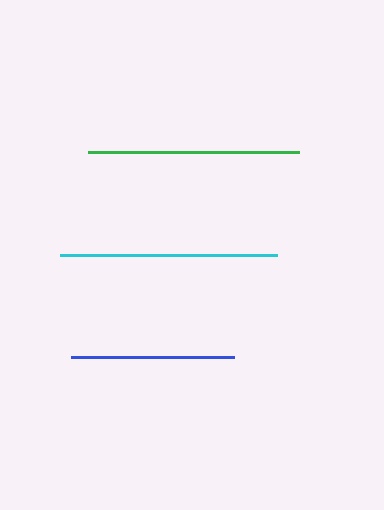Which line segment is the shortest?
The blue line is the shortest at approximately 163 pixels.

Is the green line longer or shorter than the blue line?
The green line is longer than the blue line.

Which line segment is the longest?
The cyan line is the longest at approximately 217 pixels.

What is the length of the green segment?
The green segment is approximately 211 pixels long.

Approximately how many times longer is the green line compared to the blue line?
The green line is approximately 1.3 times the length of the blue line.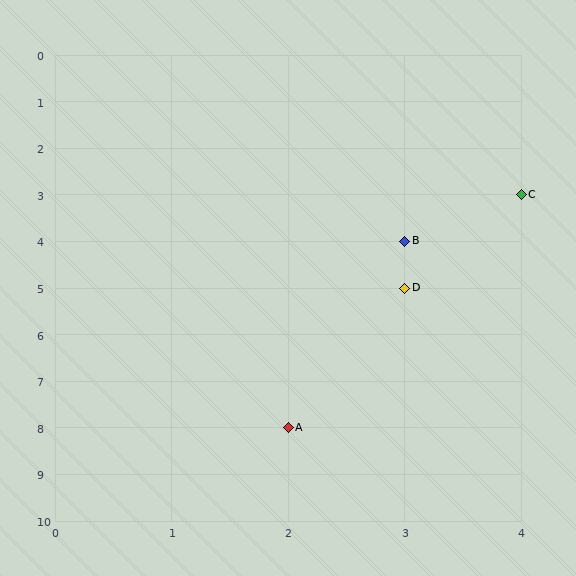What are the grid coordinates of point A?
Point A is at grid coordinates (2, 8).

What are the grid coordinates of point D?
Point D is at grid coordinates (3, 5).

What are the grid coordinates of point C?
Point C is at grid coordinates (4, 3).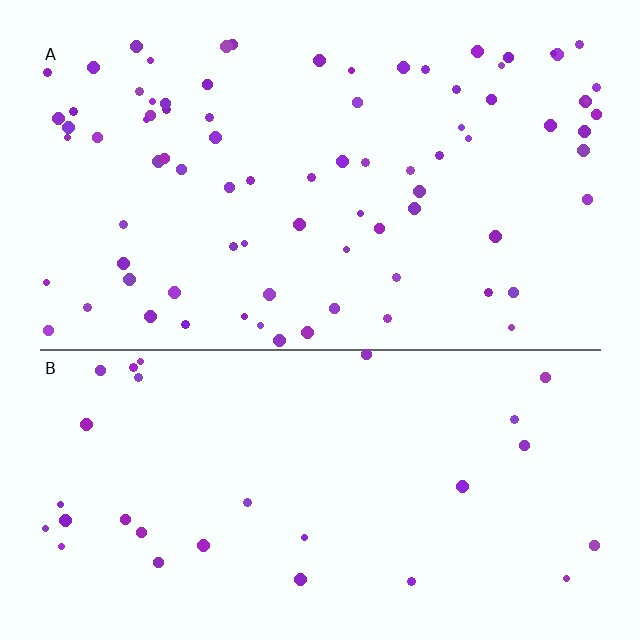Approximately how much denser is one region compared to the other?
Approximately 2.8× — region A over region B.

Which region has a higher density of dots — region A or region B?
A (the top).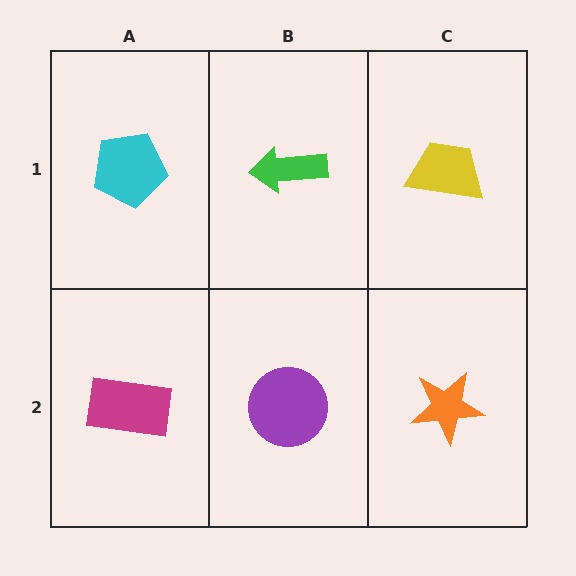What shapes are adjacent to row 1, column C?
An orange star (row 2, column C), a green arrow (row 1, column B).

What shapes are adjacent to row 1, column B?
A purple circle (row 2, column B), a cyan pentagon (row 1, column A), a yellow trapezoid (row 1, column C).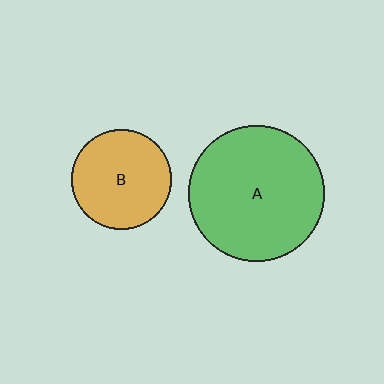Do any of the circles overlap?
No, none of the circles overlap.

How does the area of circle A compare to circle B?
Approximately 1.8 times.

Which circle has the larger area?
Circle A (green).